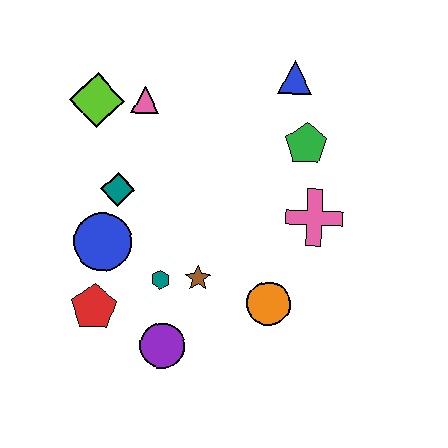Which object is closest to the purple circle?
The teal hexagon is closest to the purple circle.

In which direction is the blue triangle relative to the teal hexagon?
The blue triangle is above the teal hexagon.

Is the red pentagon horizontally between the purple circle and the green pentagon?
No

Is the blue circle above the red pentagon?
Yes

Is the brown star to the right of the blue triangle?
No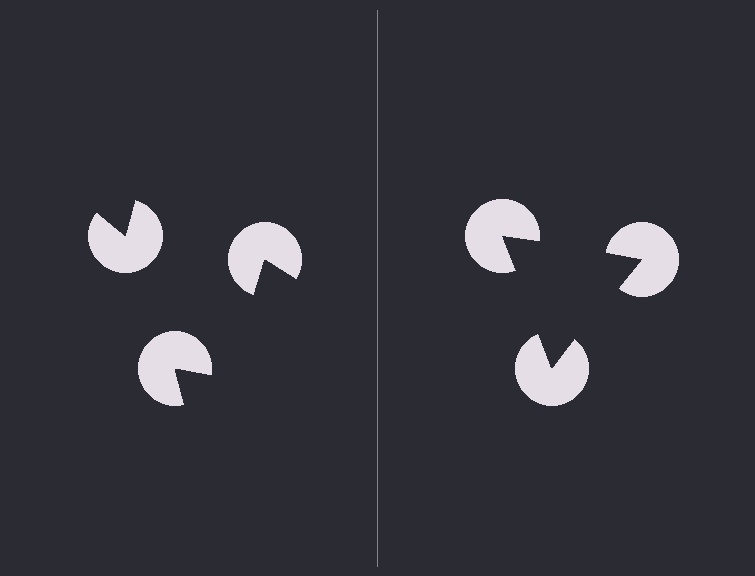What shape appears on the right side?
An illusory triangle.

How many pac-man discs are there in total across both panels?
6 — 3 on each side.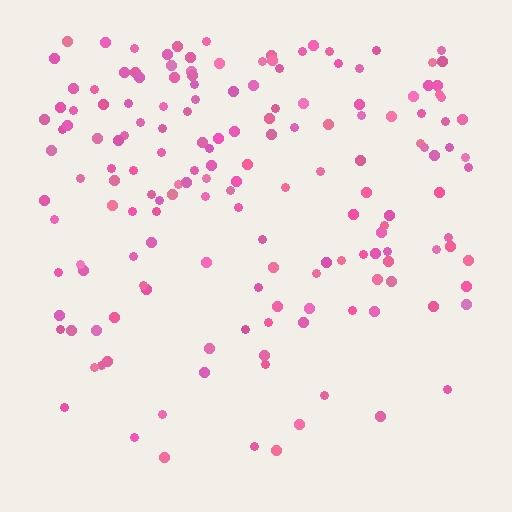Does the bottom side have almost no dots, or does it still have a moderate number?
Still a moderate number, just noticeably fewer than the top.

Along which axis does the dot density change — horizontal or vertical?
Vertical.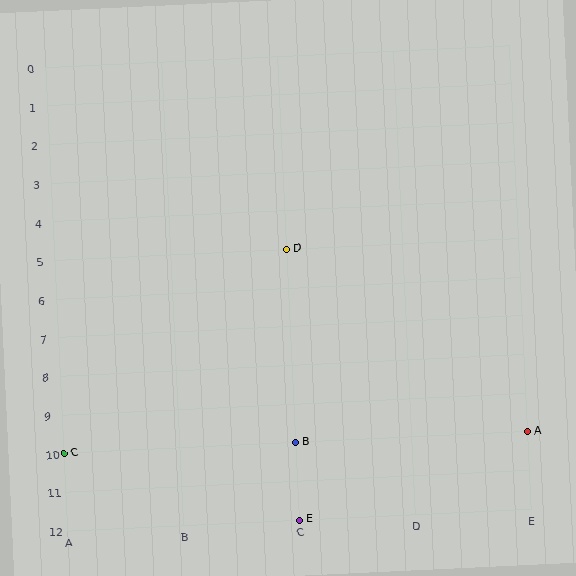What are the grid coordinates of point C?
Point C is at grid coordinates (A, 10).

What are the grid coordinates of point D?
Point D is at grid coordinates (C, 5).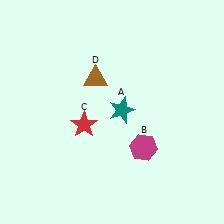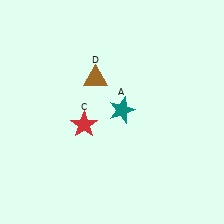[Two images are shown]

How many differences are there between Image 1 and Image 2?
There is 1 difference between the two images.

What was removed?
The magenta hexagon (B) was removed in Image 2.